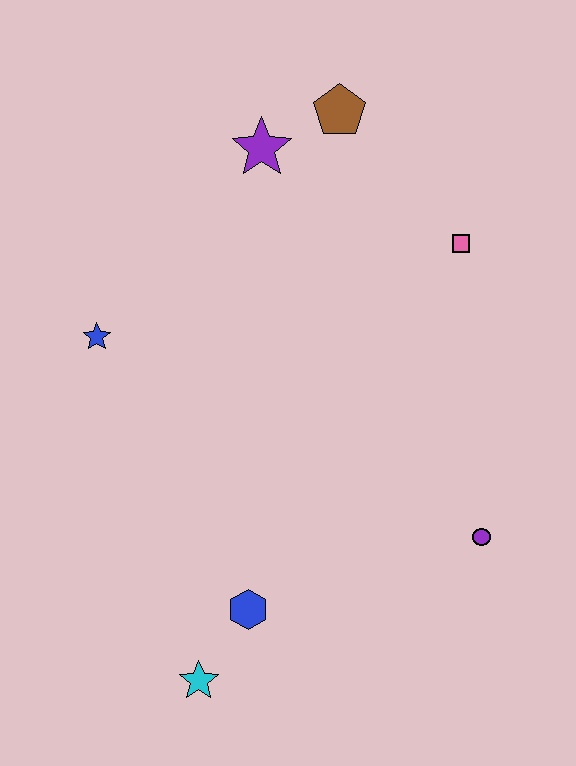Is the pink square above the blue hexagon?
Yes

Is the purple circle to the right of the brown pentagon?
Yes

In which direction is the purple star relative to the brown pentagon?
The purple star is to the left of the brown pentagon.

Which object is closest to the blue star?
The purple star is closest to the blue star.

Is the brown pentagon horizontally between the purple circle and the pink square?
No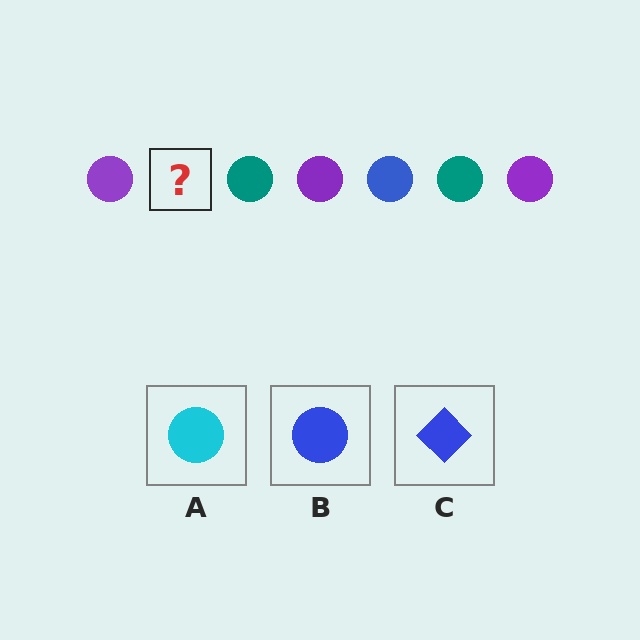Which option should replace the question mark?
Option B.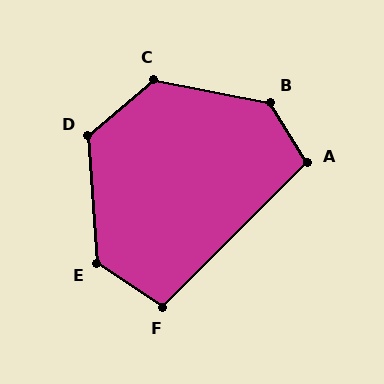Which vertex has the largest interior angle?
B, at approximately 133 degrees.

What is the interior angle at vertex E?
Approximately 128 degrees (obtuse).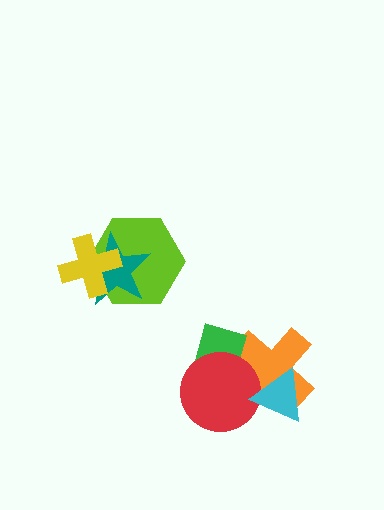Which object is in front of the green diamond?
The red circle is in front of the green diamond.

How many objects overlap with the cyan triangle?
2 objects overlap with the cyan triangle.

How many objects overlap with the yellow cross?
2 objects overlap with the yellow cross.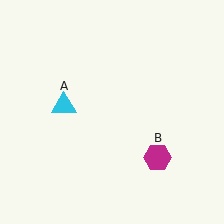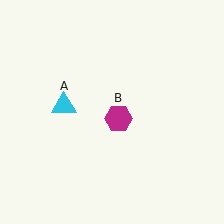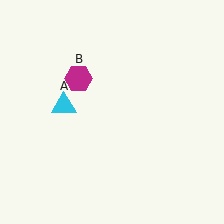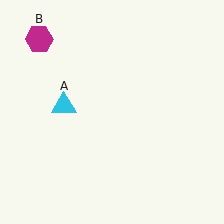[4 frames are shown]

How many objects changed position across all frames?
1 object changed position: magenta hexagon (object B).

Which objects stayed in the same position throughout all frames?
Cyan triangle (object A) remained stationary.